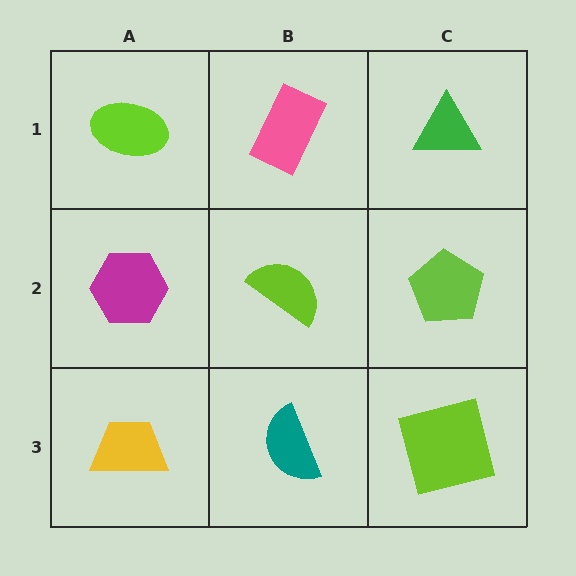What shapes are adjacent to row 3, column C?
A lime pentagon (row 2, column C), a teal semicircle (row 3, column B).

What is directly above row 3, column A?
A magenta hexagon.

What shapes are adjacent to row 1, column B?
A lime semicircle (row 2, column B), a lime ellipse (row 1, column A), a green triangle (row 1, column C).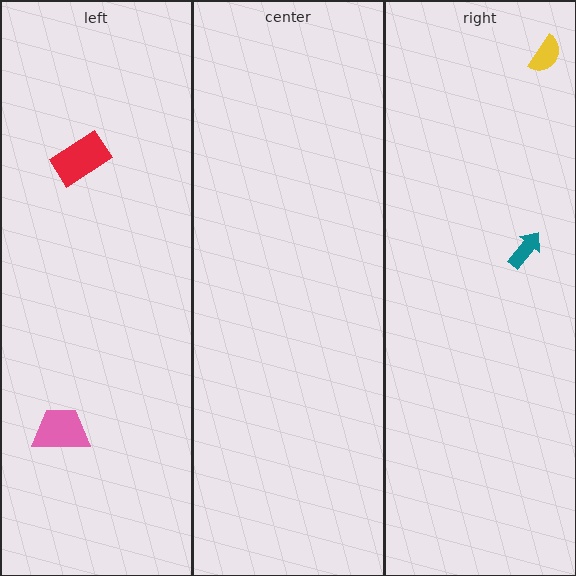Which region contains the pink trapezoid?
The left region.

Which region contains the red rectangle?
The left region.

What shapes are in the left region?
The pink trapezoid, the red rectangle.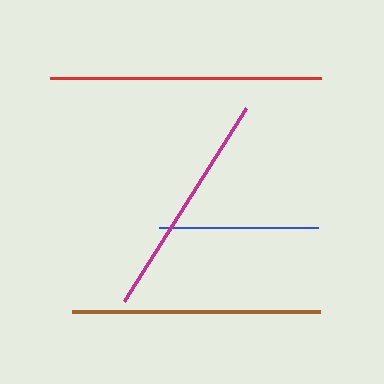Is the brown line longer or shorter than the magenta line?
The brown line is longer than the magenta line.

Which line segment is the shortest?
The blue line is the shortest at approximately 159 pixels.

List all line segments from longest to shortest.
From longest to shortest: red, brown, magenta, blue.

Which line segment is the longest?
The red line is the longest at approximately 271 pixels.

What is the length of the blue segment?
The blue segment is approximately 159 pixels long.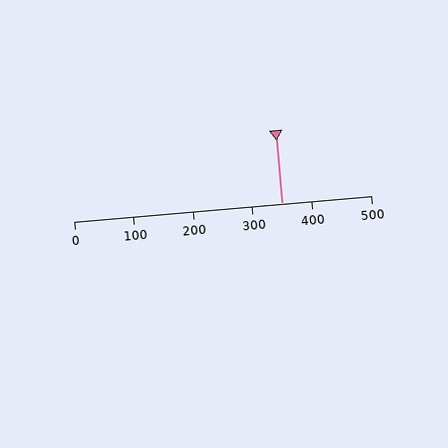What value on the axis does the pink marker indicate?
The marker indicates approximately 350.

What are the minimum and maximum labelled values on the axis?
The axis runs from 0 to 500.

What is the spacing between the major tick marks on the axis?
The major ticks are spaced 100 apart.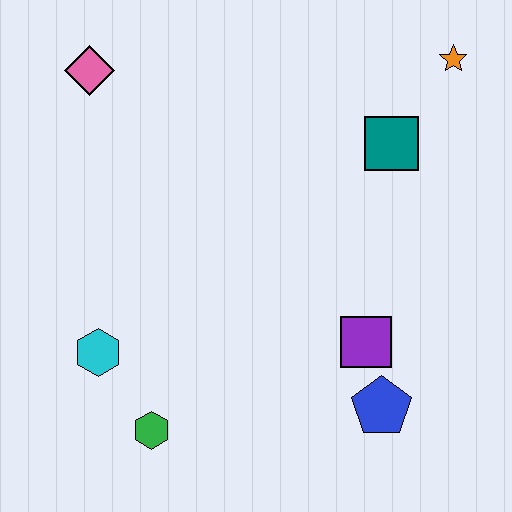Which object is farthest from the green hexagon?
The orange star is farthest from the green hexagon.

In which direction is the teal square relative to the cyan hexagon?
The teal square is to the right of the cyan hexagon.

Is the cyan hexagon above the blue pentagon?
Yes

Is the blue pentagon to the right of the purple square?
Yes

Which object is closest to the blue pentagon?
The purple square is closest to the blue pentagon.